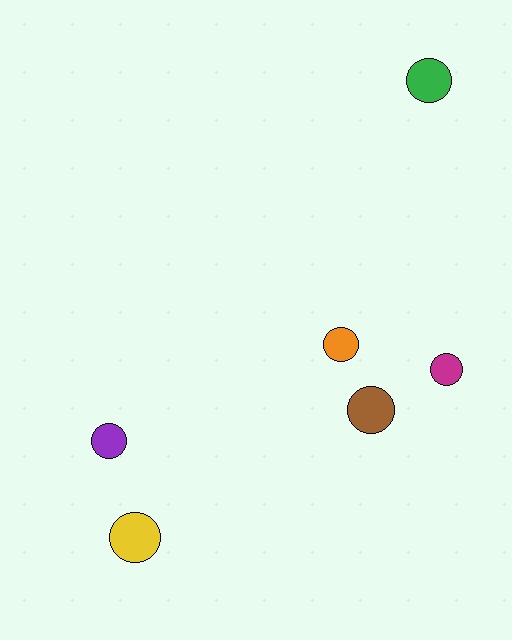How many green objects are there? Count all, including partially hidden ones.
There is 1 green object.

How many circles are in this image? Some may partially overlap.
There are 6 circles.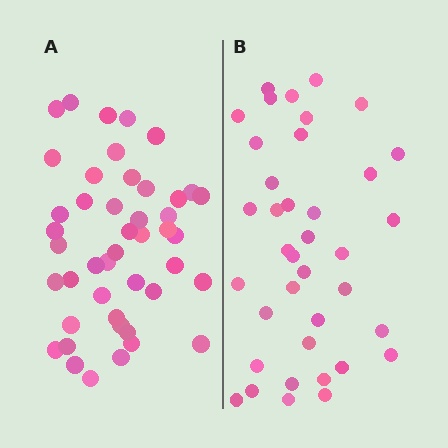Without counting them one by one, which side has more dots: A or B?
Region A (the left region) has more dots.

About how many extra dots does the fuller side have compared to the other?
Region A has roughly 8 or so more dots than region B.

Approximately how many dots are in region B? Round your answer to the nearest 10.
About 40 dots. (The exact count is 38, which rounds to 40.)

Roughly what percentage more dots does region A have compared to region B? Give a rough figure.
About 20% more.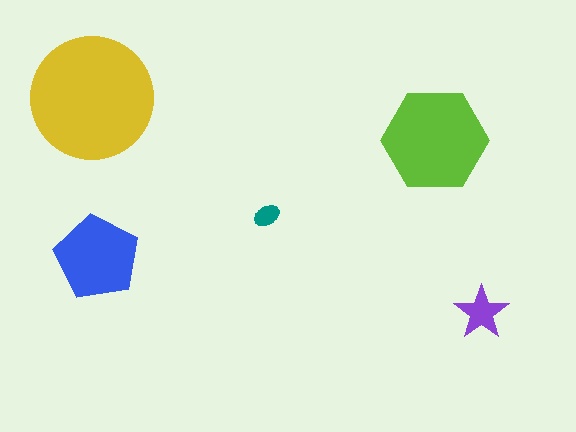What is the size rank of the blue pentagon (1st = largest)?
3rd.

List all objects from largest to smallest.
The yellow circle, the lime hexagon, the blue pentagon, the purple star, the teal ellipse.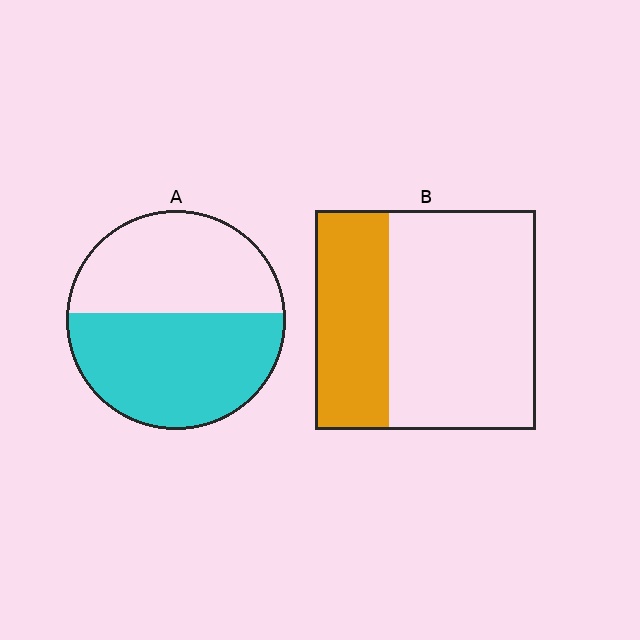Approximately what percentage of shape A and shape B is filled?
A is approximately 55% and B is approximately 35%.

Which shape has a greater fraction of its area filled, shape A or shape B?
Shape A.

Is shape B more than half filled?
No.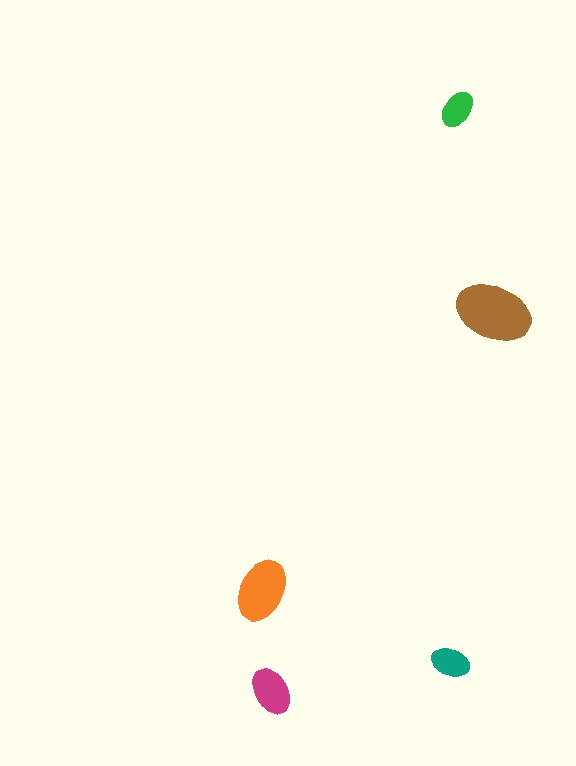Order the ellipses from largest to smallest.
the brown one, the orange one, the magenta one, the teal one, the green one.